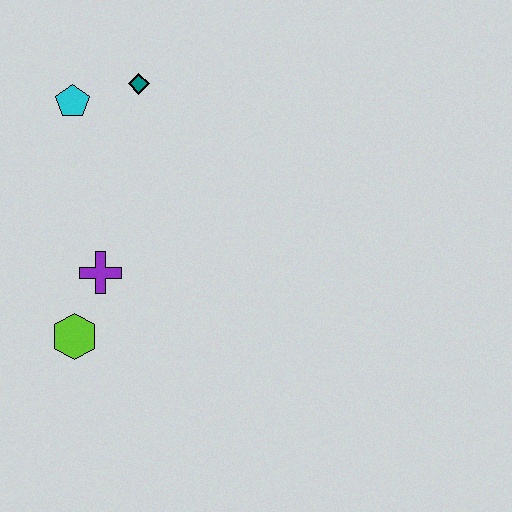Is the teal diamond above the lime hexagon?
Yes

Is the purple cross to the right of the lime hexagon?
Yes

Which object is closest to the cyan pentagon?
The teal diamond is closest to the cyan pentagon.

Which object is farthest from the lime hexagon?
The teal diamond is farthest from the lime hexagon.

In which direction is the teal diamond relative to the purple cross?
The teal diamond is above the purple cross.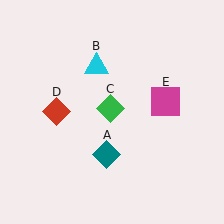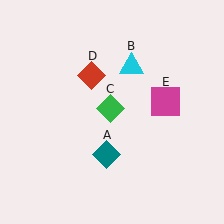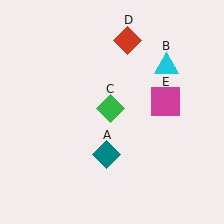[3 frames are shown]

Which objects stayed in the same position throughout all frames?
Teal diamond (object A) and green diamond (object C) and magenta square (object E) remained stationary.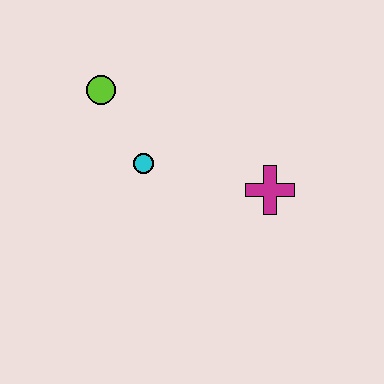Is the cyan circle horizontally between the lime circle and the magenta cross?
Yes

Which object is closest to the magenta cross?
The cyan circle is closest to the magenta cross.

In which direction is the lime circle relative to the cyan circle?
The lime circle is above the cyan circle.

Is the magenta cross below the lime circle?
Yes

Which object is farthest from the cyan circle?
The magenta cross is farthest from the cyan circle.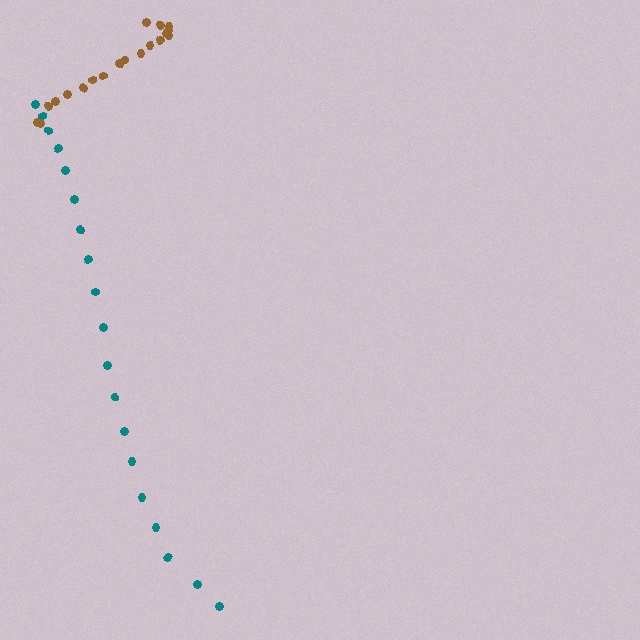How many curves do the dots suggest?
There are 2 distinct paths.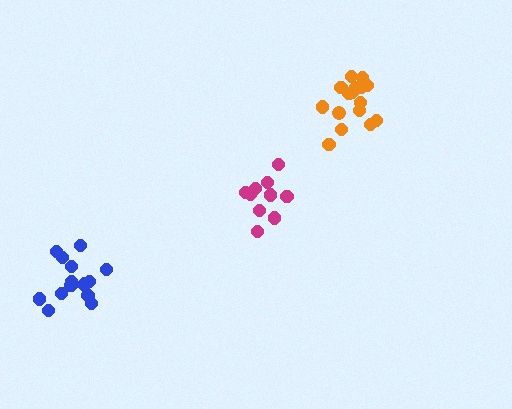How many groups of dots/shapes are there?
There are 3 groups.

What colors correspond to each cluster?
The clusters are colored: blue, orange, magenta.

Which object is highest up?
The orange cluster is topmost.